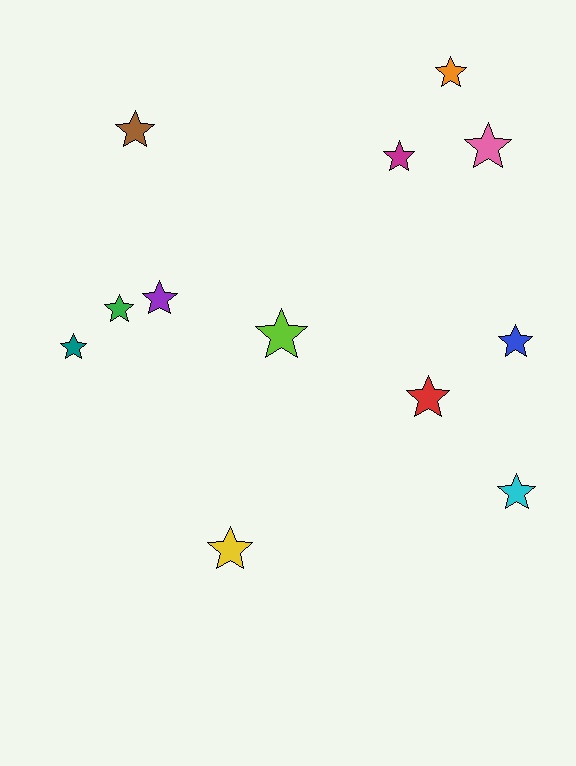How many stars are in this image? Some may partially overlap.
There are 12 stars.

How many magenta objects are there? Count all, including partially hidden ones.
There is 1 magenta object.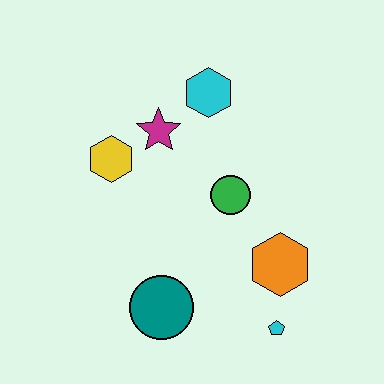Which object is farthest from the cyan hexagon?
The cyan pentagon is farthest from the cyan hexagon.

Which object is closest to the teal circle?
The cyan pentagon is closest to the teal circle.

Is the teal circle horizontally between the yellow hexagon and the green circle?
Yes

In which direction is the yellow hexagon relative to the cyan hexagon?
The yellow hexagon is to the left of the cyan hexagon.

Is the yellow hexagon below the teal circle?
No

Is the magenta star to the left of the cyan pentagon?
Yes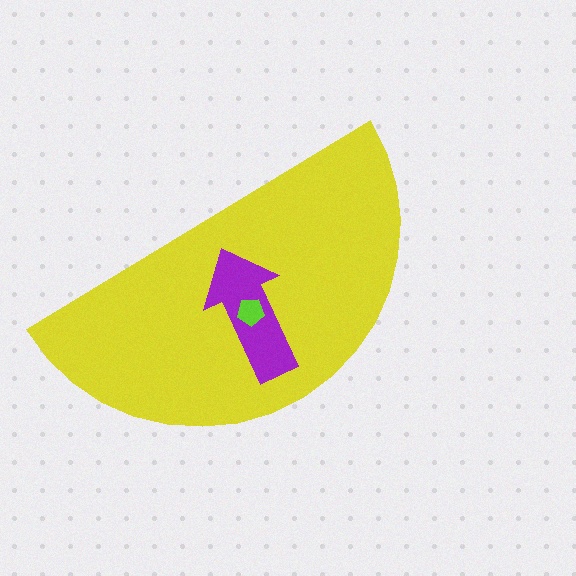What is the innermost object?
The lime pentagon.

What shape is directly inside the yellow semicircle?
The purple arrow.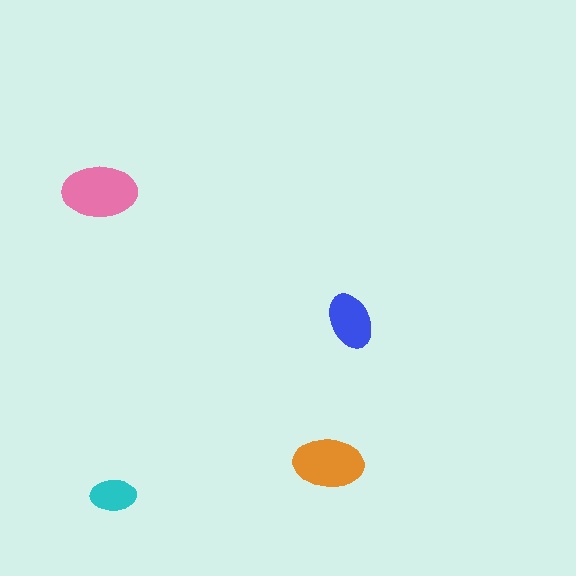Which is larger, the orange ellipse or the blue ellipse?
The orange one.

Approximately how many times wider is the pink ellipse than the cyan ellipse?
About 1.5 times wider.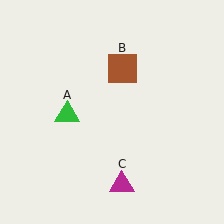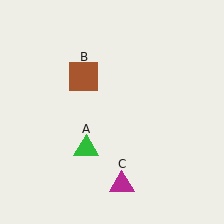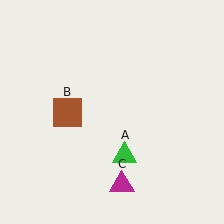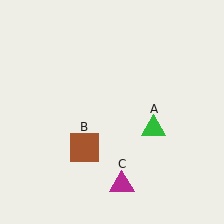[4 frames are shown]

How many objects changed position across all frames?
2 objects changed position: green triangle (object A), brown square (object B).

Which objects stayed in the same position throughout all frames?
Magenta triangle (object C) remained stationary.